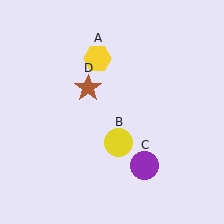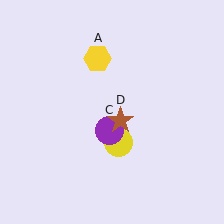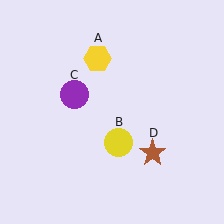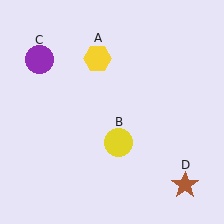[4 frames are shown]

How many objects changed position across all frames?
2 objects changed position: purple circle (object C), brown star (object D).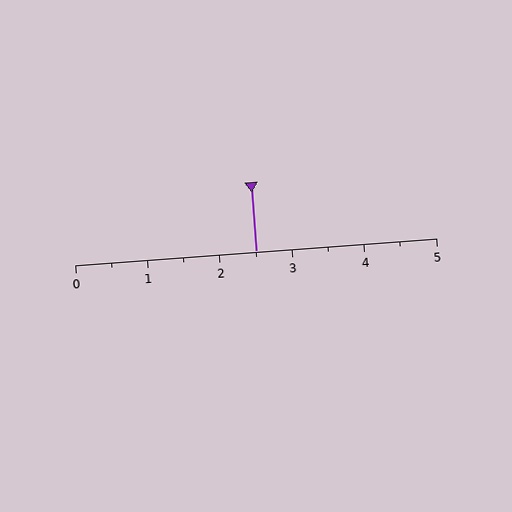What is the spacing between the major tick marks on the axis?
The major ticks are spaced 1 apart.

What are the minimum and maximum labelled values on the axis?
The axis runs from 0 to 5.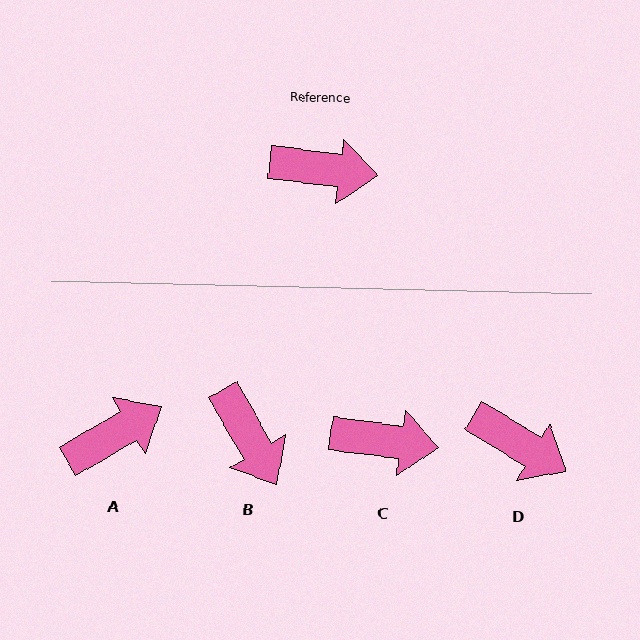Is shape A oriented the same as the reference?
No, it is off by about 38 degrees.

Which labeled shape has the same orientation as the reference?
C.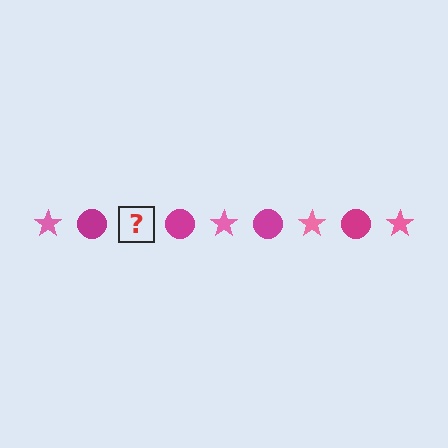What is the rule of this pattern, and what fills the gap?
The rule is that the pattern alternates between pink star and magenta circle. The gap should be filled with a pink star.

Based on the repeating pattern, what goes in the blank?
The blank should be a pink star.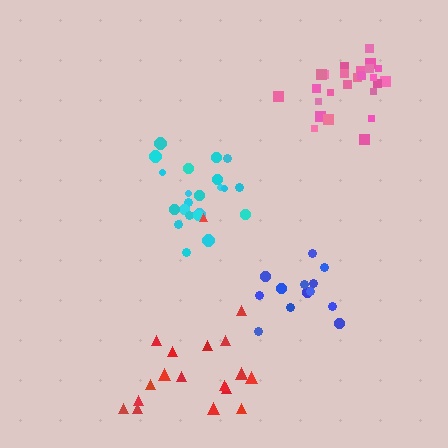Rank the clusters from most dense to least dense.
cyan, pink, blue, red.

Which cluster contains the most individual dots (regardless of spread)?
Pink (25).